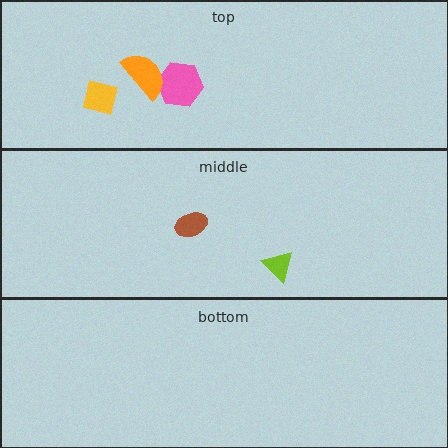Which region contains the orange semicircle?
The top region.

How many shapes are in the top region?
3.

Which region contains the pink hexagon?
The top region.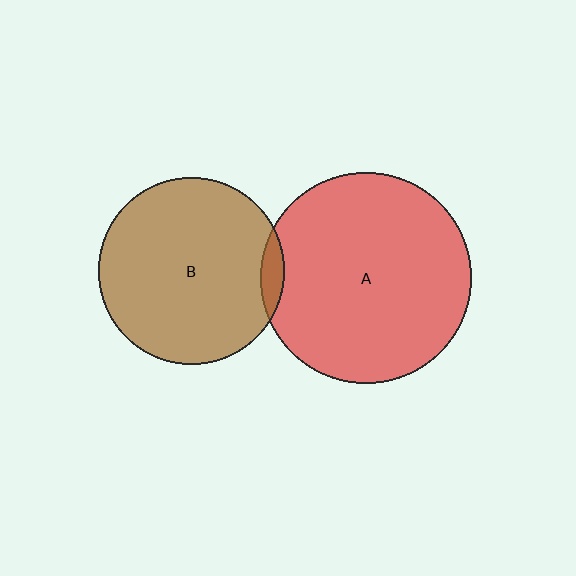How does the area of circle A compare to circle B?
Approximately 1.3 times.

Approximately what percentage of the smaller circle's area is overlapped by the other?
Approximately 5%.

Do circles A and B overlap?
Yes.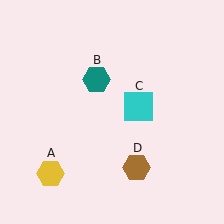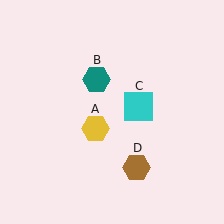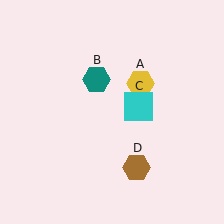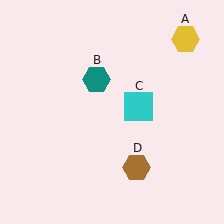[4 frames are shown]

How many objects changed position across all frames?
1 object changed position: yellow hexagon (object A).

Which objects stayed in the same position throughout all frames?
Teal hexagon (object B) and cyan square (object C) and brown hexagon (object D) remained stationary.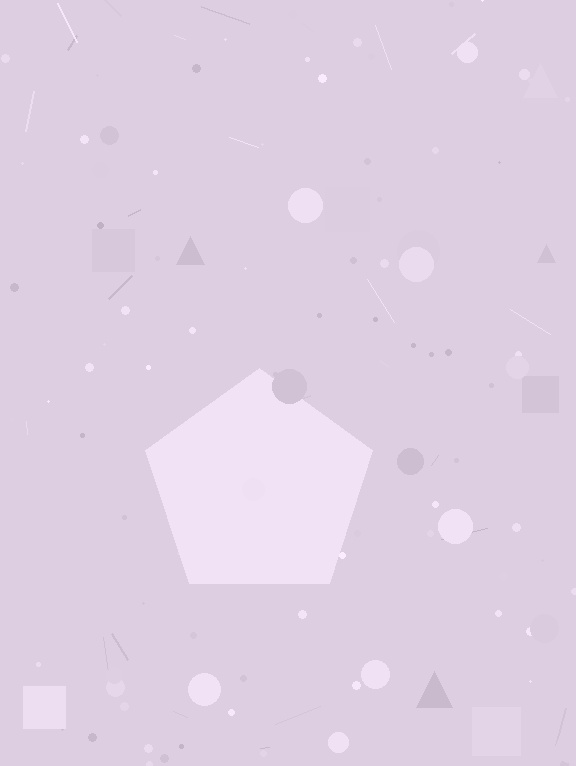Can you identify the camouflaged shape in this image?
The camouflaged shape is a pentagon.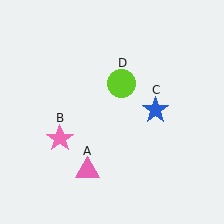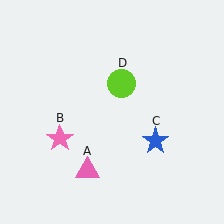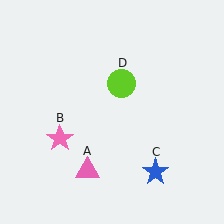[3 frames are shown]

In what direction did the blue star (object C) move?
The blue star (object C) moved down.